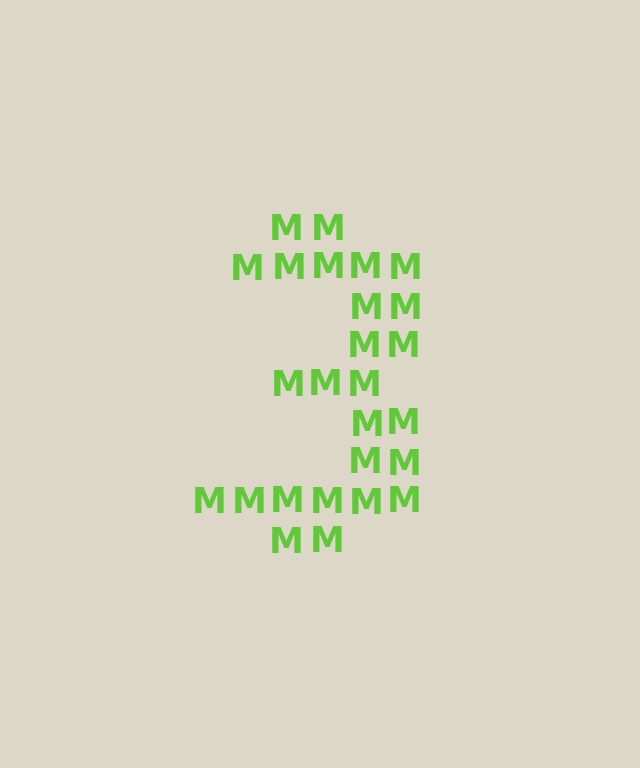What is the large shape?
The large shape is the digit 3.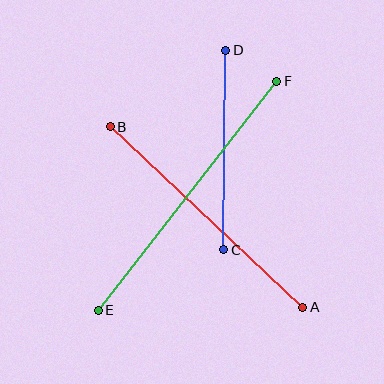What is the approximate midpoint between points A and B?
The midpoint is at approximately (206, 217) pixels.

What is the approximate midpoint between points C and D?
The midpoint is at approximately (225, 150) pixels.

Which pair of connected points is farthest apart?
Points E and F are farthest apart.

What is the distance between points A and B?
The distance is approximately 264 pixels.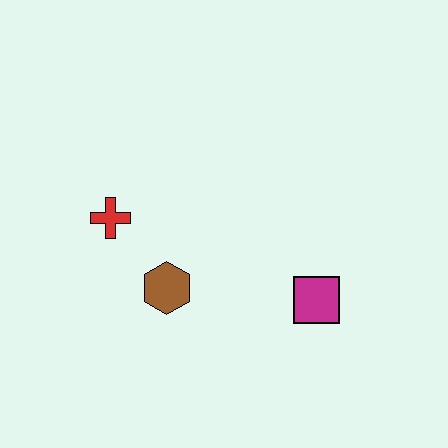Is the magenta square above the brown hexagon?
No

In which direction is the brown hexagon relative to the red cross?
The brown hexagon is below the red cross.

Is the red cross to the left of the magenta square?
Yes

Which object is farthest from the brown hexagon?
The magenta square is farthest from the brown hexagon.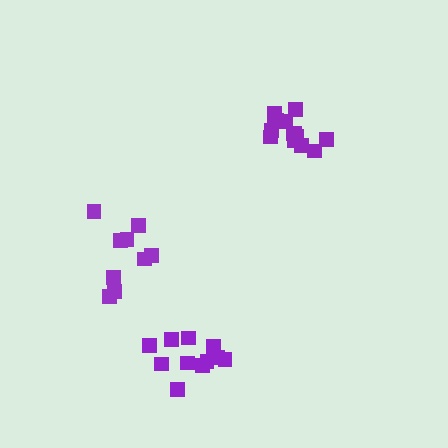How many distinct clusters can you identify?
There are 3 distinct clusters.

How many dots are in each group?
Group 1: 9 dots, Group 2: 11 dots, Group 3: 14 dots (34 total).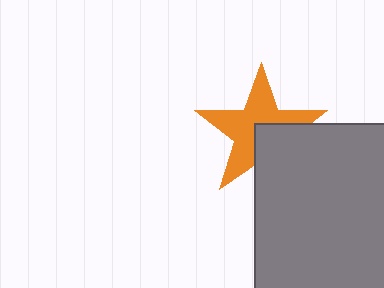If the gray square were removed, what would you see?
You would see the complete orange star.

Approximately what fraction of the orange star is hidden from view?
Roughly 34% of the orange star is hidden behind the gray square.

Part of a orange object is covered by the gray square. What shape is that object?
It is a star.